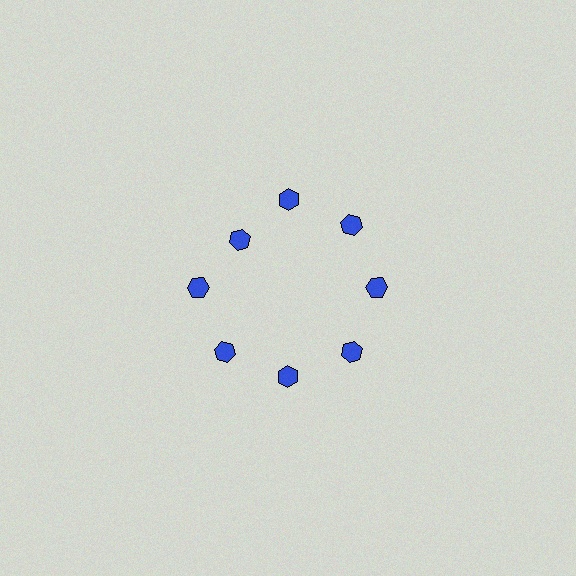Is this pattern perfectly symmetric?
No. The 8 blue hexagons are arranged in a ring, but one element near the 10 o'clock position is pulled inward toward the center, breaking the 8-fold rotational symmetry.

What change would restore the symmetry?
The symmetry would be restored by moving it outward, back onto the ring so that all 8 hexagons sit at equal angles and equal distance from the center.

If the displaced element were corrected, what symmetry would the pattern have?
It would have 8-fold rotational symmetry — the pattern would map onto itself every 45 degrees.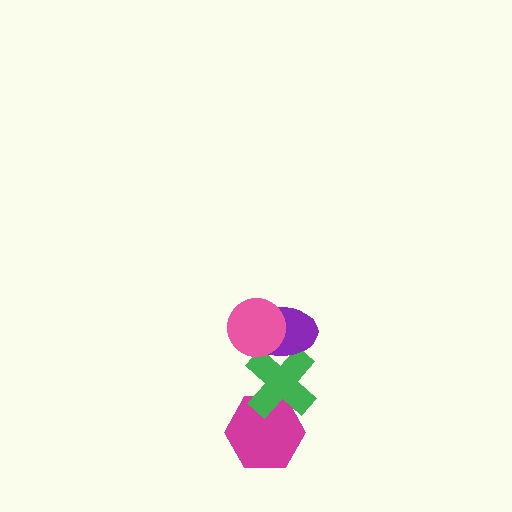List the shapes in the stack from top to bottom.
From top to bottom: the pink circle, the purple ellipse, the green cross, the magenta hexagon.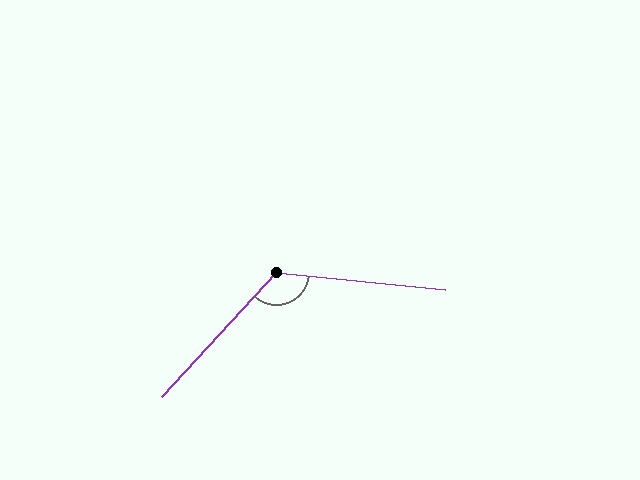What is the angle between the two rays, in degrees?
Approximately 127 degrees.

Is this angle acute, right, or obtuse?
It is obtuse.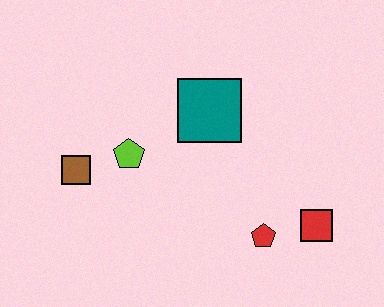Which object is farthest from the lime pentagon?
The red square is farthest from the lime pentagon.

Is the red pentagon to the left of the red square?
Yes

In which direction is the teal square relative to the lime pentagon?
The teal square is to the right of the lime pentagon.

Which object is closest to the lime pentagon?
The brown square is closest to the lime pentagon.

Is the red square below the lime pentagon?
Yes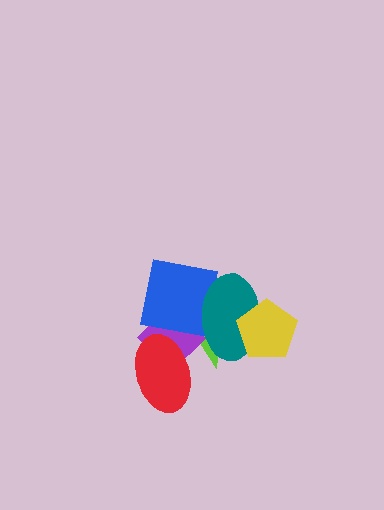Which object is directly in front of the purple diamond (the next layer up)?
The blue square is directly in front of the purple diamond.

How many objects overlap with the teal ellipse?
4 objects overlap with the teal ellipse.